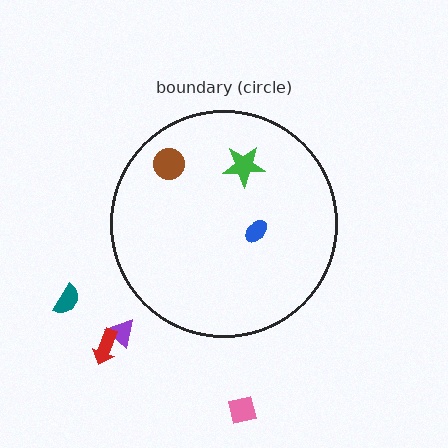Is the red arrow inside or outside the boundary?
Outside.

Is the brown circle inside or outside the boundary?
Inside.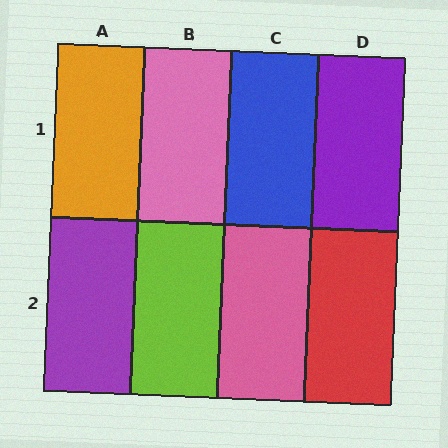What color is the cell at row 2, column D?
Red.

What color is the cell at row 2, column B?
Lime.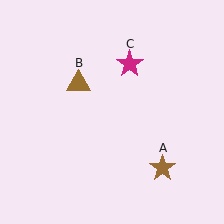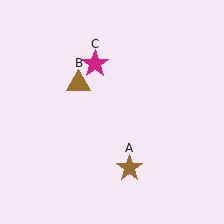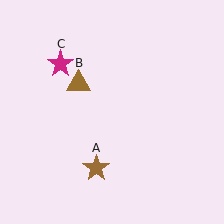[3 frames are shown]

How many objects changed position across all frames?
2 objects changed position: brown star (object A), magenta star (object C).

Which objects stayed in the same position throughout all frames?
Brown triangle (object B) remained stationary.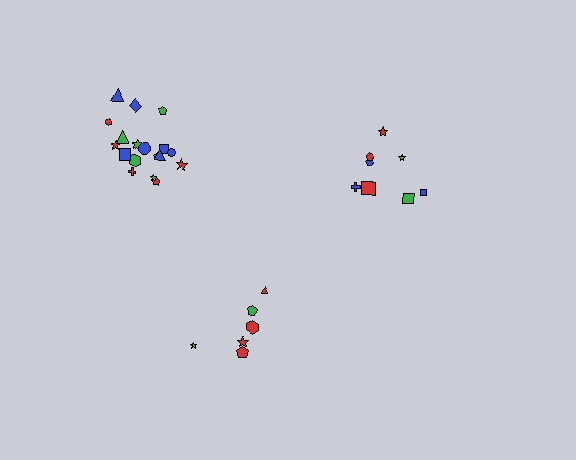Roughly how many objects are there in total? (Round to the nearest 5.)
Roughly 30 objects in total.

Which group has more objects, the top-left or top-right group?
The top-left group.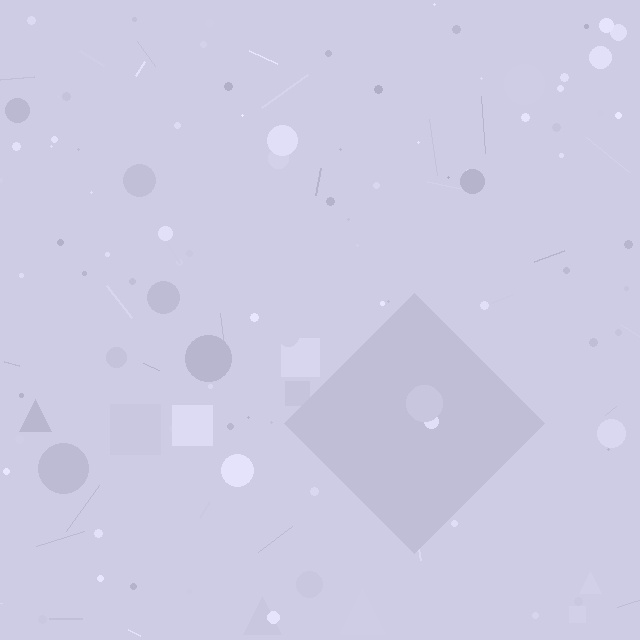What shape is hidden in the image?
A diamond is hidden in the image.